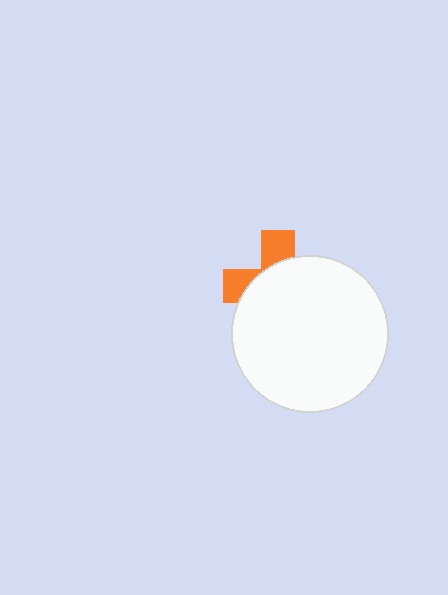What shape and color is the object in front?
The object in front is a white circle.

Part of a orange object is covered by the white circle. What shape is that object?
It is a cross.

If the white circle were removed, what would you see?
You would see the complete orange cross.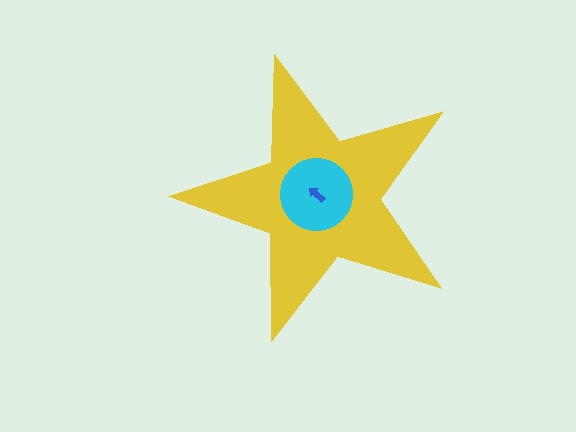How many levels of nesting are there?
3.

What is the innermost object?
The blue arrow.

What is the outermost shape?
The yellow star.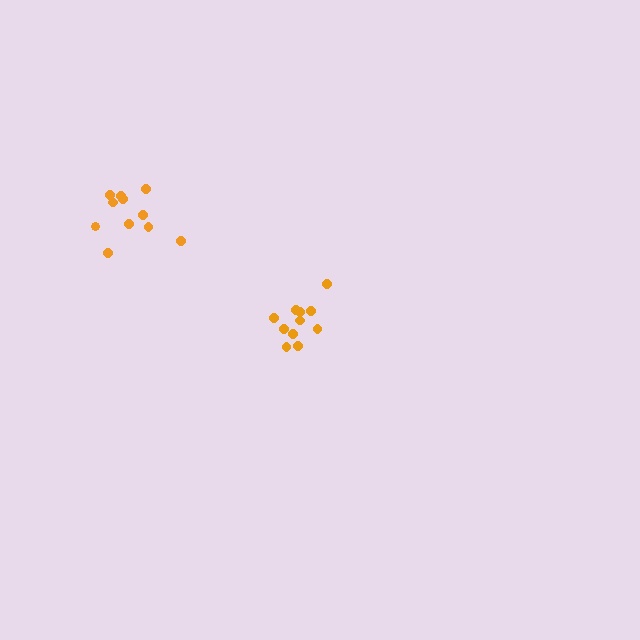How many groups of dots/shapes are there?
There are 2 groups.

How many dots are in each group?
Group 1: 11 dots, Group 2: 11 dots (22 total).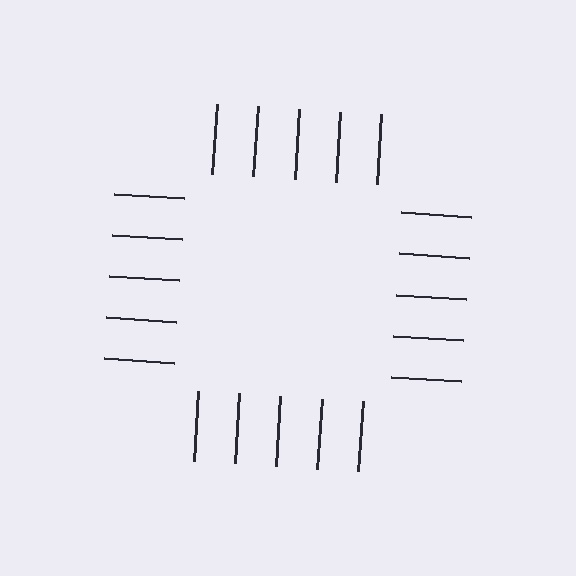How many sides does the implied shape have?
4 sides — the line-ends trace a square.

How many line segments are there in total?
20 — 5 along each of the 4 edges.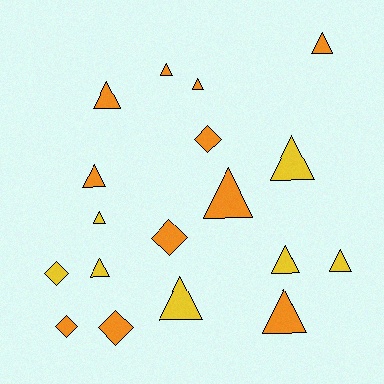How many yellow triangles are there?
There are 6 yellow triangles.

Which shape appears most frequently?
Triangle, with 13 objects.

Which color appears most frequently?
Orange, with 11 objects.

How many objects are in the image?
There are 18 objects.